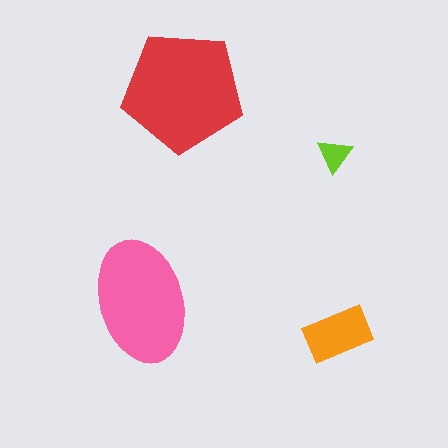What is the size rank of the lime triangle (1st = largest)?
4th.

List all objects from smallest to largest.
The lime triangle, the orange rectangle, the pink ellipse, the red pentagon.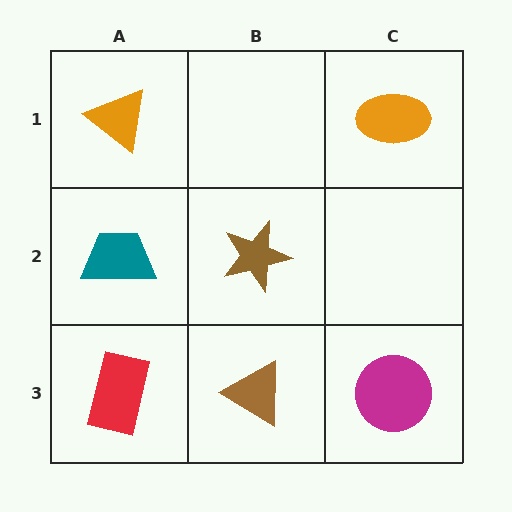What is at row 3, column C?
A magenta circle.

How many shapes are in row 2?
2 shapes.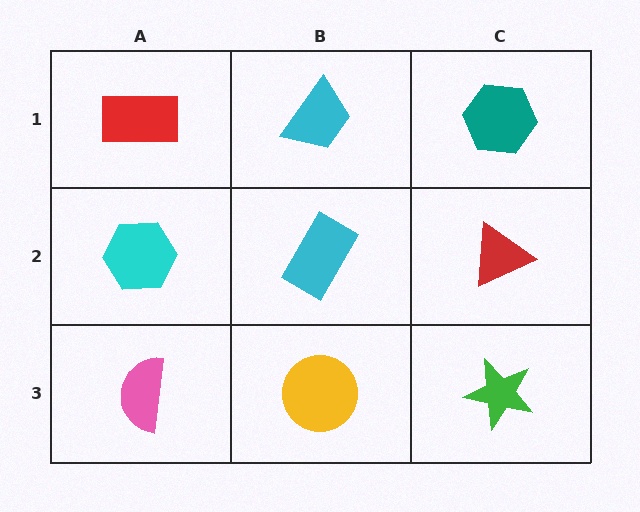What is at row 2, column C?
A red triangle.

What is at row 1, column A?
A red rectangle.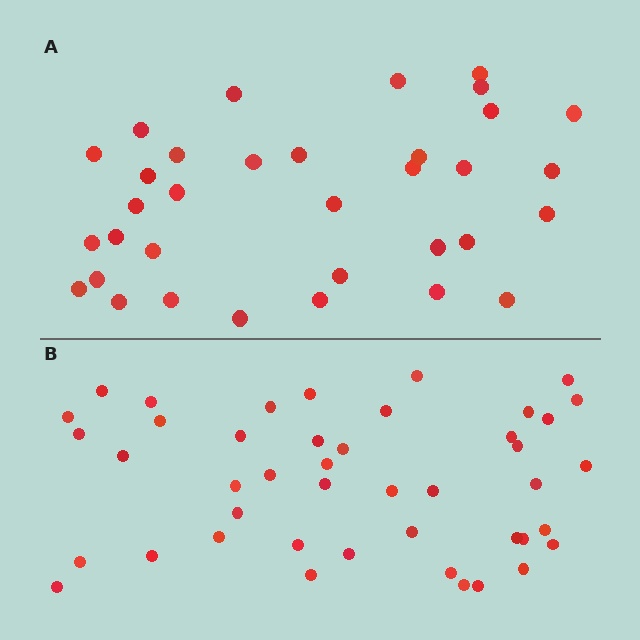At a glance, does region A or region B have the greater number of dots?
Region B (the bottom region) has more dots.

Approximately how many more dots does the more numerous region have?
Region B has roughly 10 or so more dots than region A.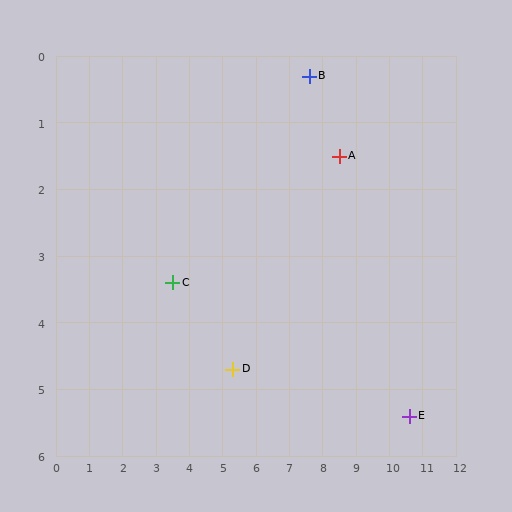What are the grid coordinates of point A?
Point A is at approximately (8.5, 1.5).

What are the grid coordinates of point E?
Point E is at approximately (10.6, 5.4).